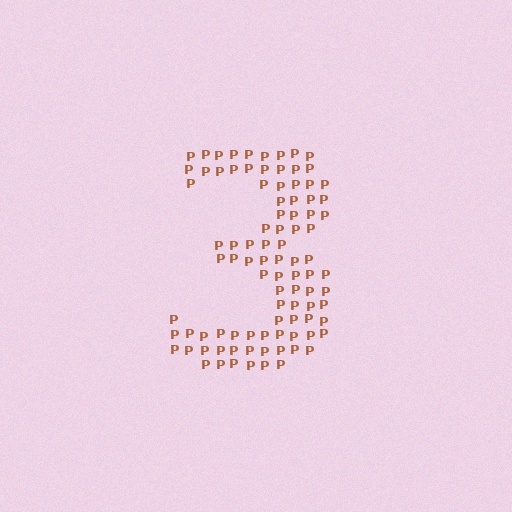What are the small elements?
The small elements are letter P's.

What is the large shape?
The large shape is the digit 3.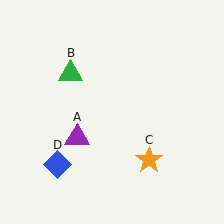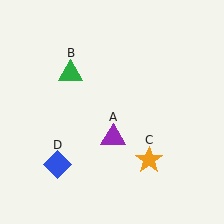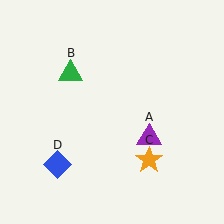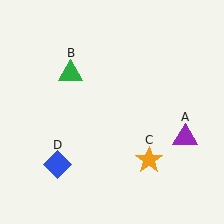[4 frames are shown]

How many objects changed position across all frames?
1 object changed position: purple triangle (object A).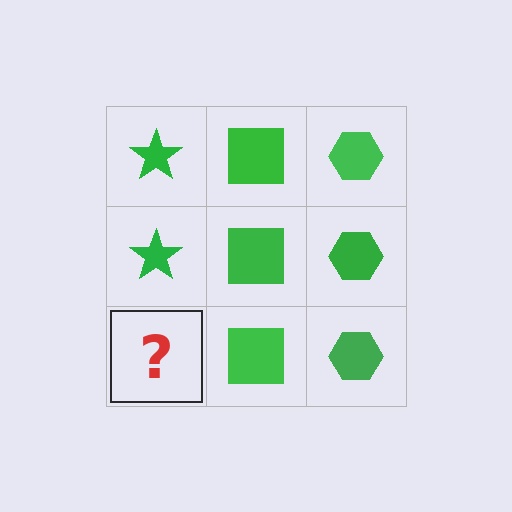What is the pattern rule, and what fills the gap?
The rule is that each column has a consistent shape. The gap should be filled with a green star.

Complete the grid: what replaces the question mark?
The question mark should be replaced with a green star.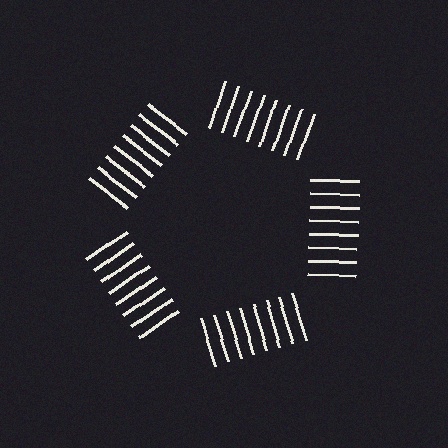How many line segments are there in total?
40 — 8 along each of the 5 edges.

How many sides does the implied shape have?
5 sides — the line-ends trace a pentagon.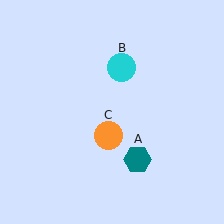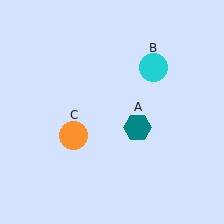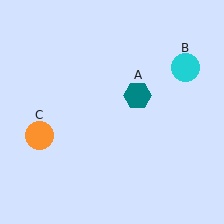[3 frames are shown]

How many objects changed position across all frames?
3 objects changed position: teal hexagon (object A), cyan circle (object B), orange circle (object C).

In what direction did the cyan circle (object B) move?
The cyan circle (object B) moved right.